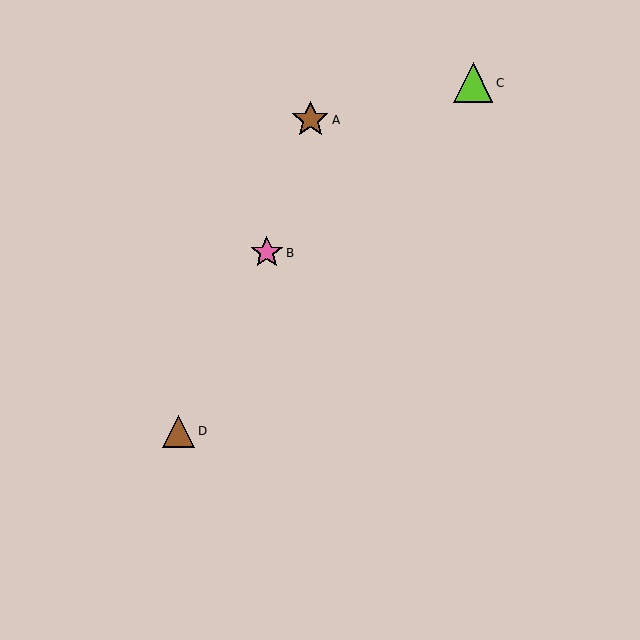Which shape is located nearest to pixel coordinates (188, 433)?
The brown triangle (labeled D) at (179, 431) is nearest to that location.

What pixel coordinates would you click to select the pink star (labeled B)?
Click at (267, 253) to select the pink star B.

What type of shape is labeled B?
Shape B is a pink star.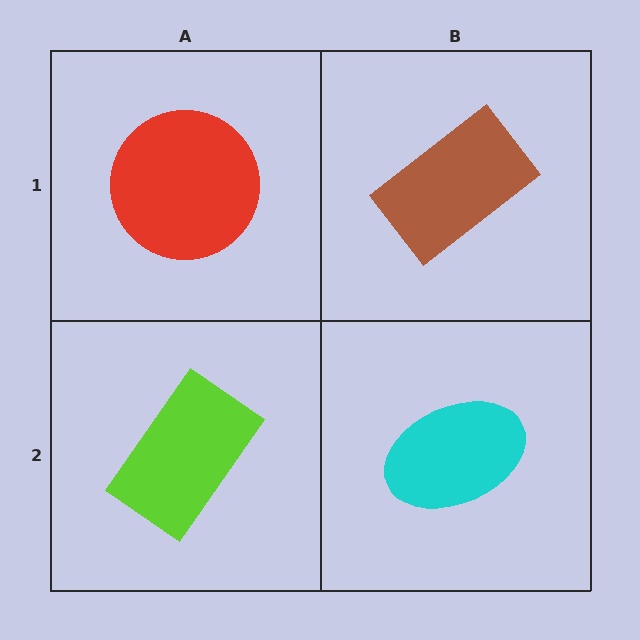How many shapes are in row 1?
2 shapes.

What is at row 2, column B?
A cyan ellipse.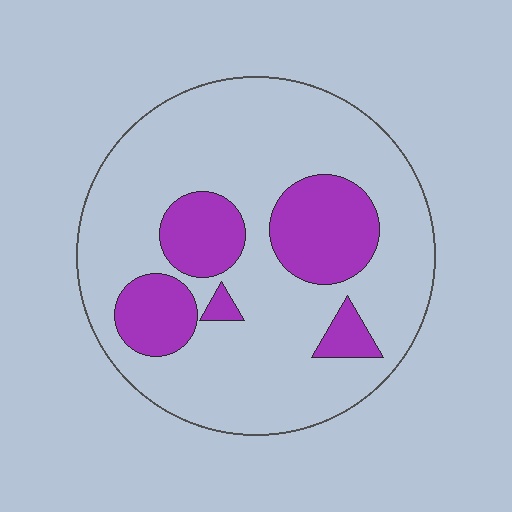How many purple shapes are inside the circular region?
5.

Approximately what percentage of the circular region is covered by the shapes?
Approximately 25%.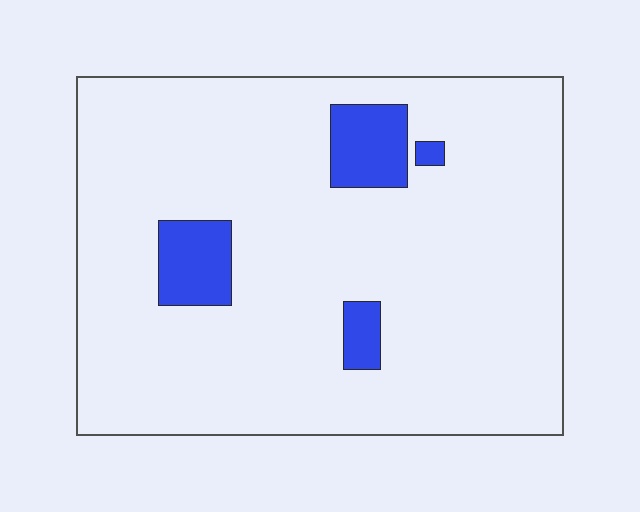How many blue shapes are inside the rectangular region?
4.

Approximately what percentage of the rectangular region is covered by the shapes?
Approximately 10%.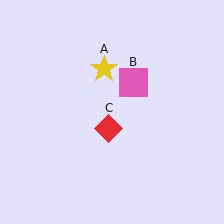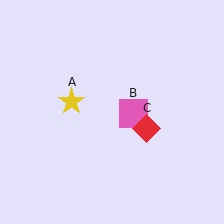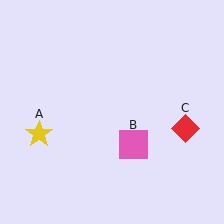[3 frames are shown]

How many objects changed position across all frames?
3 objects changed position: yellow star (object A), pink square (object B), red diamond (object C).